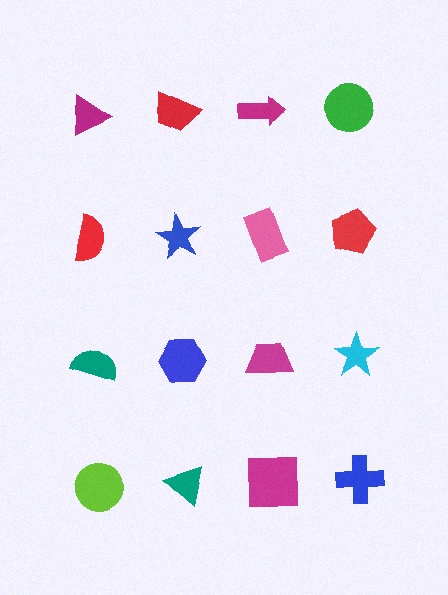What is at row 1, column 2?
A red trapezoid.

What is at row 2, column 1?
A red semicircle.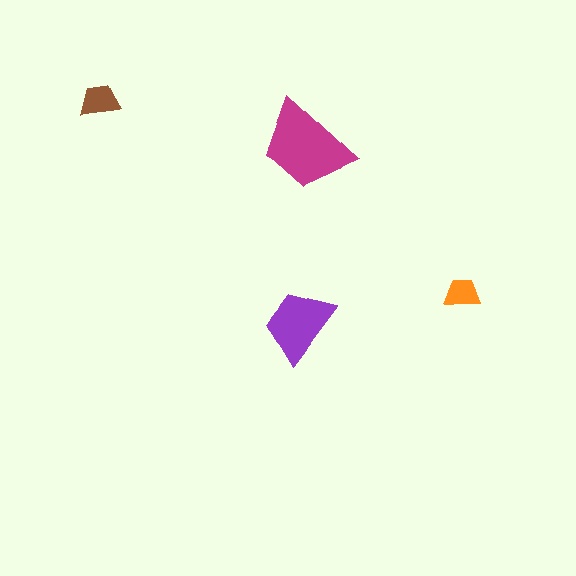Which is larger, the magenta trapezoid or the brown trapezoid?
The magenta one.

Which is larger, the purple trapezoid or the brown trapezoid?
The purple one.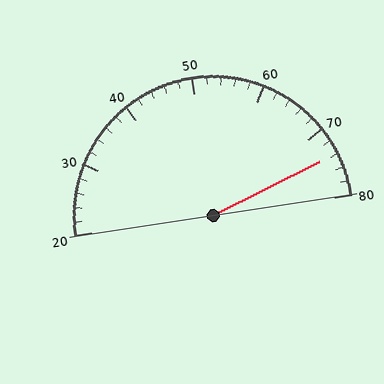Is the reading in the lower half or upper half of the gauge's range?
The reading is in the upper half of the range (20 to 80).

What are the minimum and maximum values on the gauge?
The gauge ranges from 20 to 80.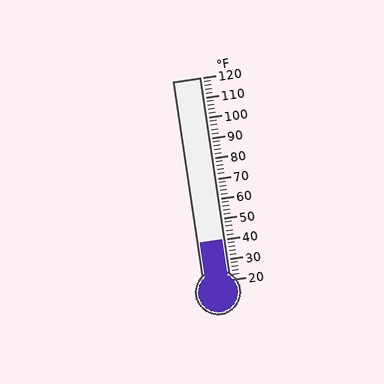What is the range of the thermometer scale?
The thermometer scale ranges from 20°F to 120°F.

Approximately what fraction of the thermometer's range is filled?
The thermometer is filled to approximately 20% of its range.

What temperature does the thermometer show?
The thermometer shows approximately 40°F.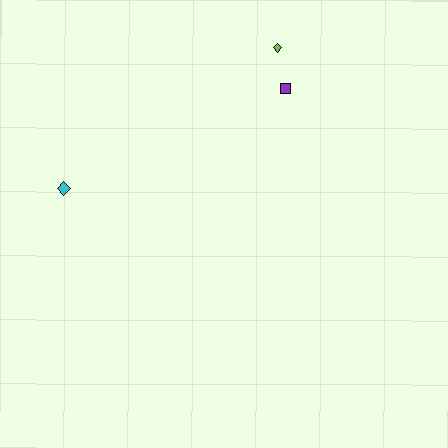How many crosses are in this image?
There are no crosses.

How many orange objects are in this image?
There are no orange objects.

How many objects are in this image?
There are 3 objects.